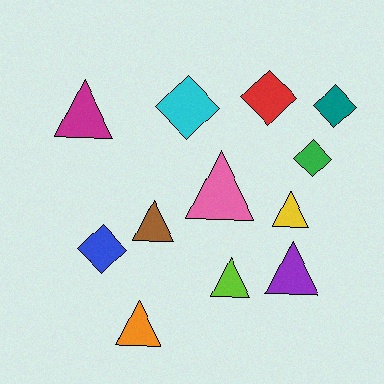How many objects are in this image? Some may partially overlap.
There are 12 objects.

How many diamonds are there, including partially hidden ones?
There are 5 diamonds.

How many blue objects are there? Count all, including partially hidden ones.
There is 1 blue object.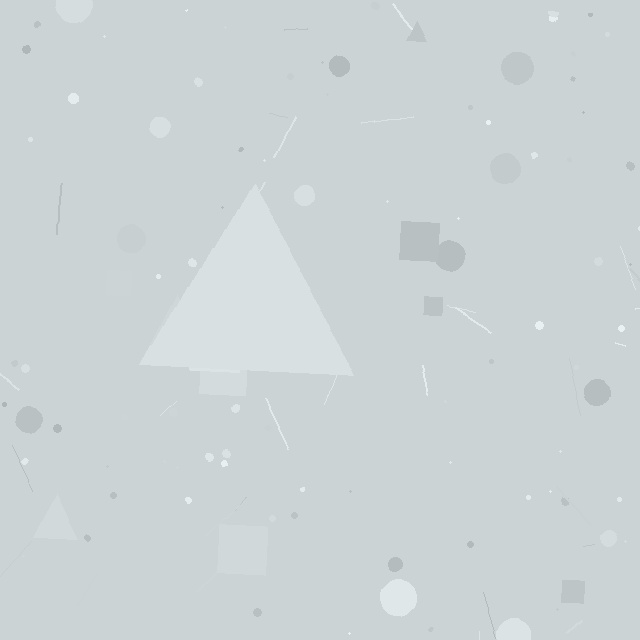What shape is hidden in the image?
A triangle is hidden in the image.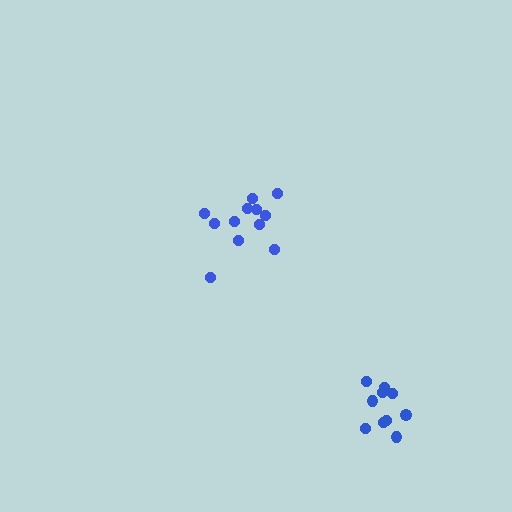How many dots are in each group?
Group 1: 10 dots, Group 2: 12 dots (22 total).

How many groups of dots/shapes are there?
There are 2 groups.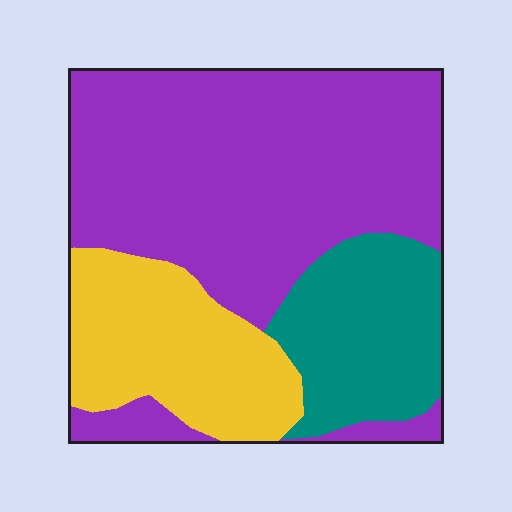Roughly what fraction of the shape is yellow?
Yellow covers about 20% of the shape.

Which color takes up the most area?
Purple, at roughly 60%.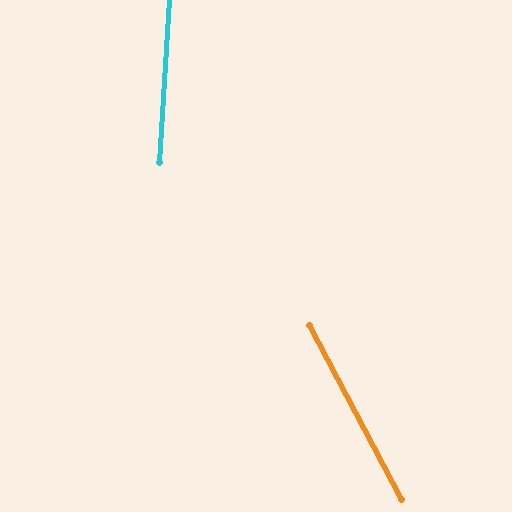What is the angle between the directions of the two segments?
Approximately 31 degrees.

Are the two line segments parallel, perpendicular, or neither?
Neither parallel nor perpendicular — they differ by about 31°.